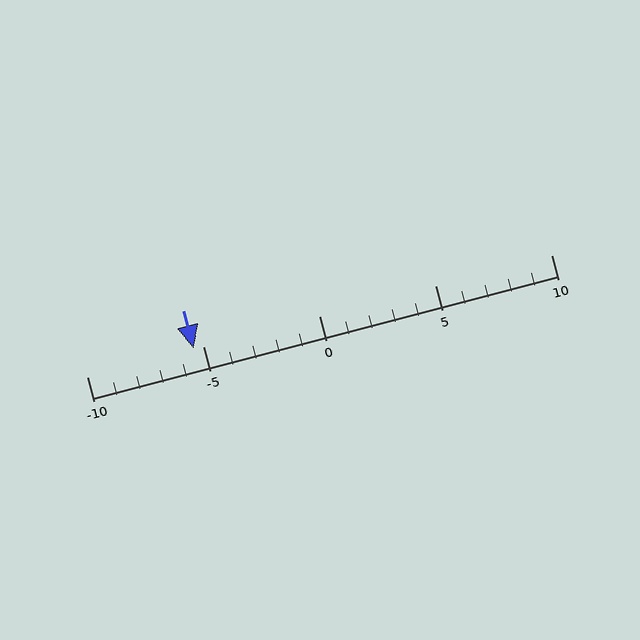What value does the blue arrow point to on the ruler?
The blue arrow points to approximately -5.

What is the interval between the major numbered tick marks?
The major tick marks are spaced 5 units apart.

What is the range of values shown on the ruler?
The ruler shows values from -10 to 10.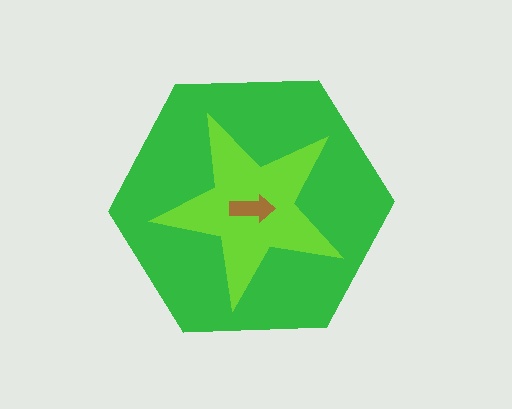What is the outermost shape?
The green hexagon.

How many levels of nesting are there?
3.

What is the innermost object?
The brown arrow.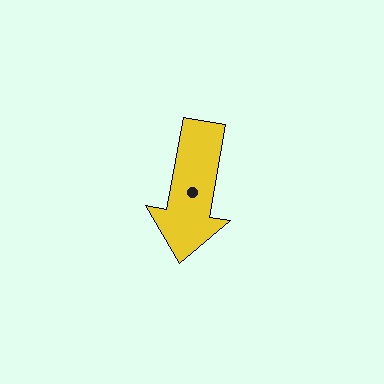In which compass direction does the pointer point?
South.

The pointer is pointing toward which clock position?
Roughly 6 o'clock.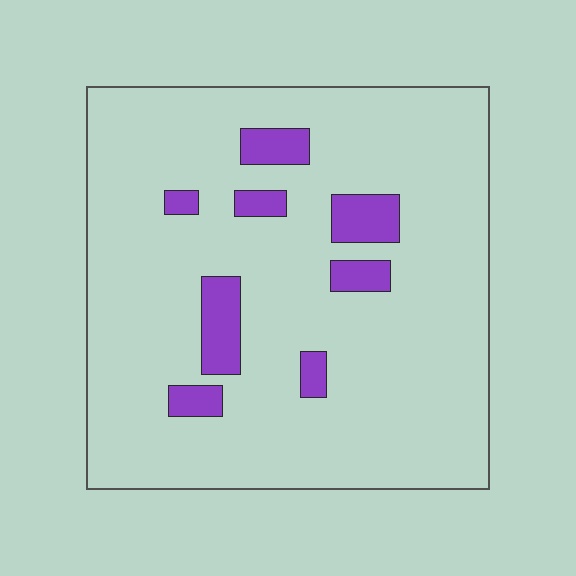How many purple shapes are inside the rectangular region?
8.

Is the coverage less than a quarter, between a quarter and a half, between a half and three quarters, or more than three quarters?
Less than a quarter.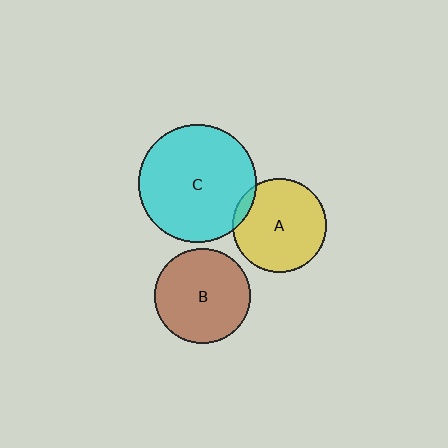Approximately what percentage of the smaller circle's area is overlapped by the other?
Approximately 5%.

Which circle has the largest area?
Circle C (cyan).